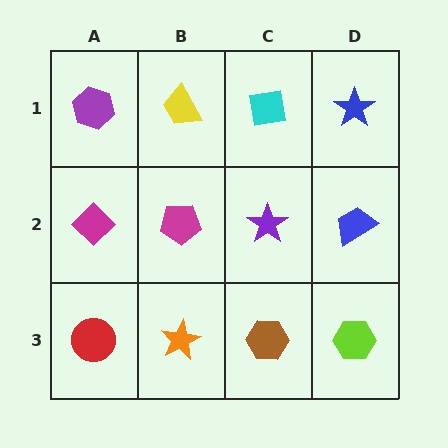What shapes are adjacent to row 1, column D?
A blue trapezoid (row 2, column D), a cyan square (row 1, column C).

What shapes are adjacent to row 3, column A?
A magenta diamond (row 2, column A), an orange star (row 3, column B).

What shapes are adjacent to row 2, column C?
A cyan square (row 1, column C), a brown hexagon (row 3, column C), a magenta pentagon (row 2, column B), a blue trapezoid (row 2, column D).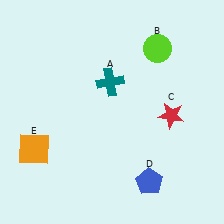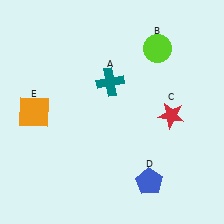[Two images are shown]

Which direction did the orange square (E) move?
The orange square (E) moved up.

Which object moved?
The orange square (E) moved up.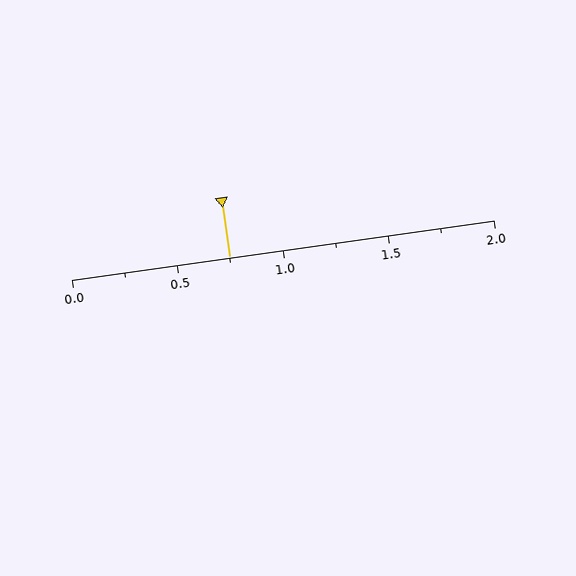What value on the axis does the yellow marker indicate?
The marker indicates approximately 0.75.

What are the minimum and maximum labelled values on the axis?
The axis runs from 0.0 to 2.0.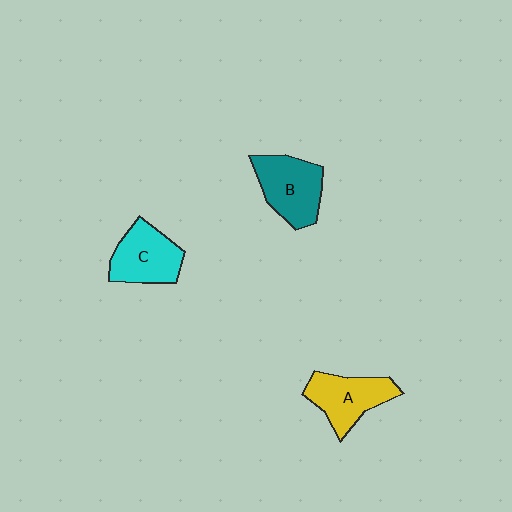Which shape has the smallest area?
Shape A (yellow).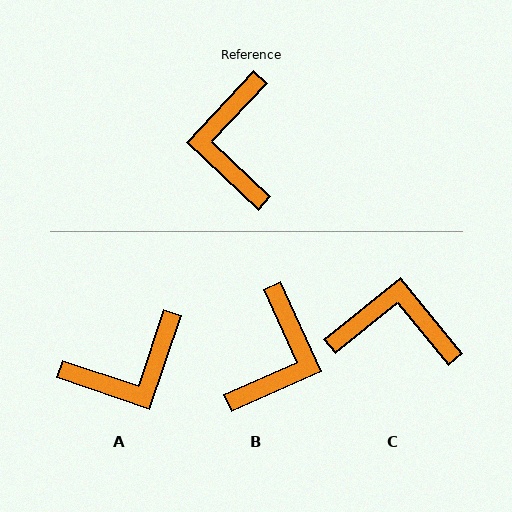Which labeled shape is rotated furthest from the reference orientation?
B, about 157 degrees away.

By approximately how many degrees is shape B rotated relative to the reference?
Approximately 157 degrees counter-clockwise.